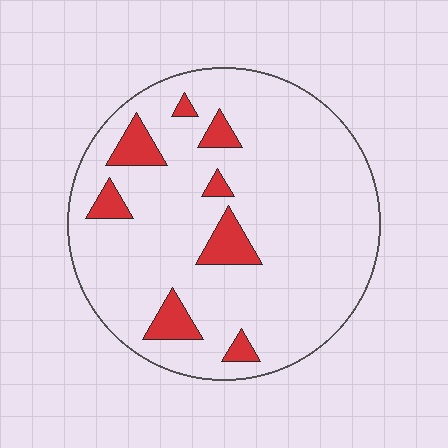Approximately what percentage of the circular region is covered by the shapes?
Approximately 10%.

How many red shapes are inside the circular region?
8.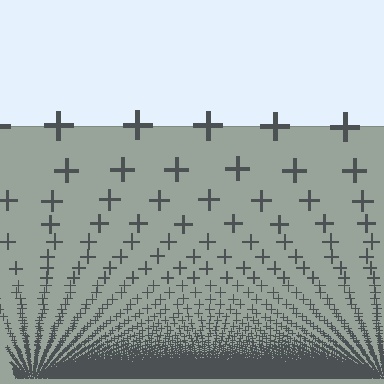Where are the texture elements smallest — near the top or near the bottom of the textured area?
Near the bottom.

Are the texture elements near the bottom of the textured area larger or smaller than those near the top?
Smaller. The gradient is inverted — elements near the bottom are smaller and denser.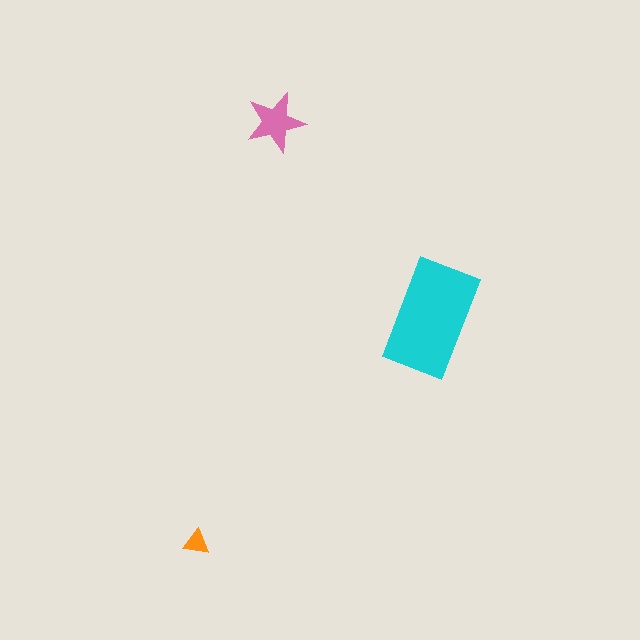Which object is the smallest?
The orange triangle.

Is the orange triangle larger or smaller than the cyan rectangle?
Smaller.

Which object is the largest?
The cyan rectangle.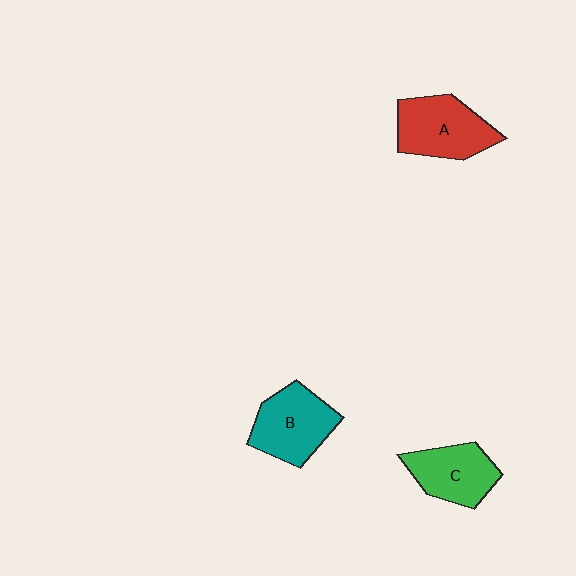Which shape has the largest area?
Shape A (red).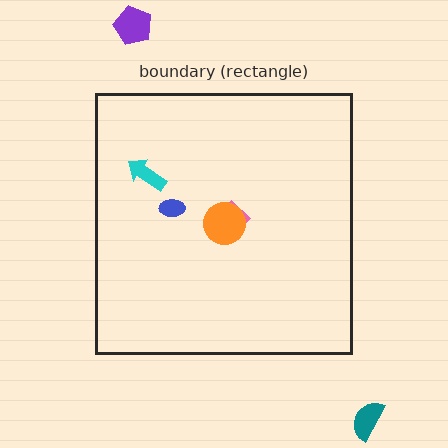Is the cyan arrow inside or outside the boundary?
Inside.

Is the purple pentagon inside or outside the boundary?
Outside.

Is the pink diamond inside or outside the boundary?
Inside.